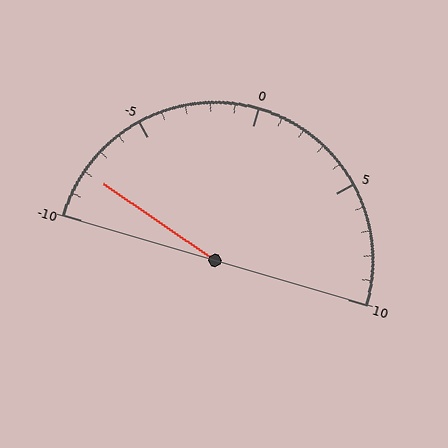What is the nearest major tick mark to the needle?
The nearest major tick mark is -10.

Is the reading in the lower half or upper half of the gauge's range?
The reading is in the lower half of the range (-10 to 10).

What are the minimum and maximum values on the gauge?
The gauge ranges from -10 to 10.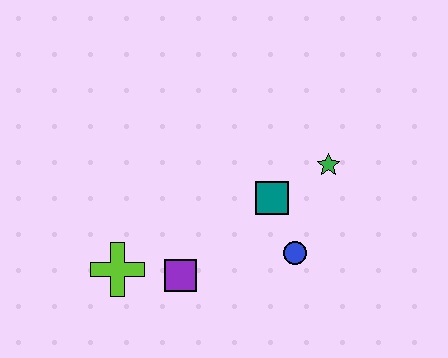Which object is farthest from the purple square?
The green star is farthest from the purple square.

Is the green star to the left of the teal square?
No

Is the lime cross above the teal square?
No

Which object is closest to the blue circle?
The teal square is closest to the blue circle.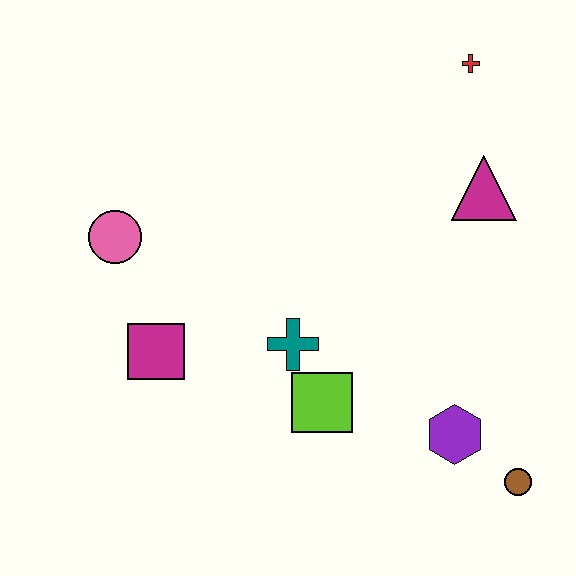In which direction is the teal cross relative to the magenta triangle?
The teal cross is to the left of the magenta triangle.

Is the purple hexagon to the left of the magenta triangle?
Yes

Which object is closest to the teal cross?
The lime square is closest to the teal cross.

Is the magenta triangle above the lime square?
Yes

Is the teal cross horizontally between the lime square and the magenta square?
Yes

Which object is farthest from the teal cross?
The red cross is farthest from the teal cross.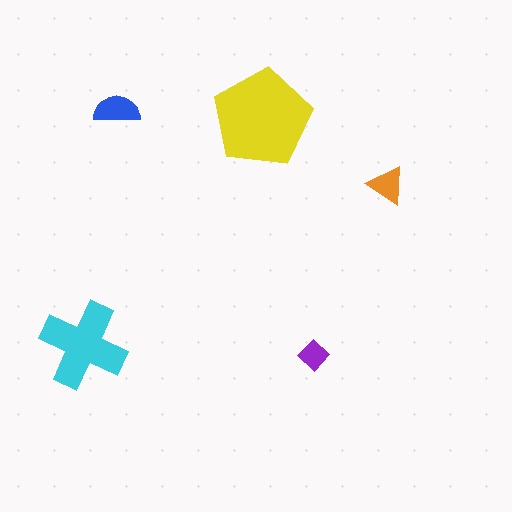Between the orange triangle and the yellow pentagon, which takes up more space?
The yellow pentagon.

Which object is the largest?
The yellow pentagon.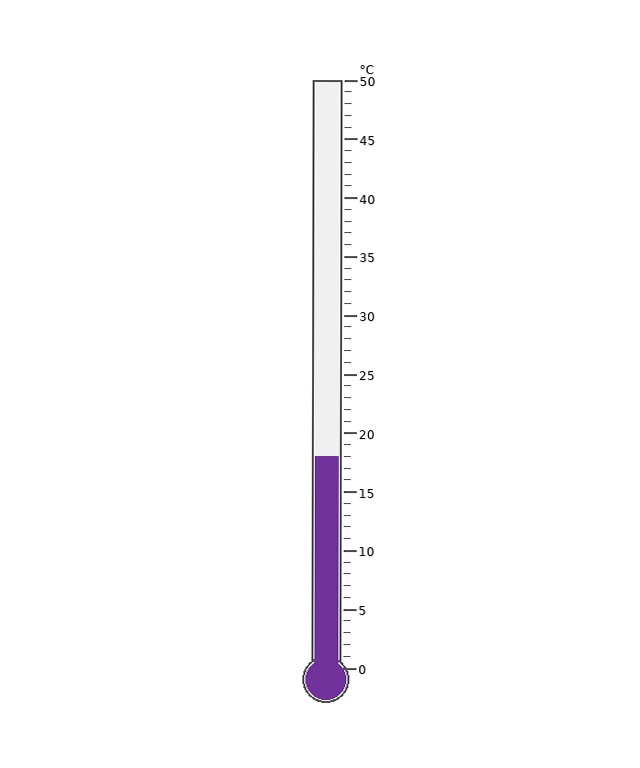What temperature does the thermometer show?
The thermometer shows approximately 18°C.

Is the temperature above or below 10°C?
The temperature is above 10°C.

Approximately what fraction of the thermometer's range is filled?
The thermometer is filled to approximately 35% of its range.